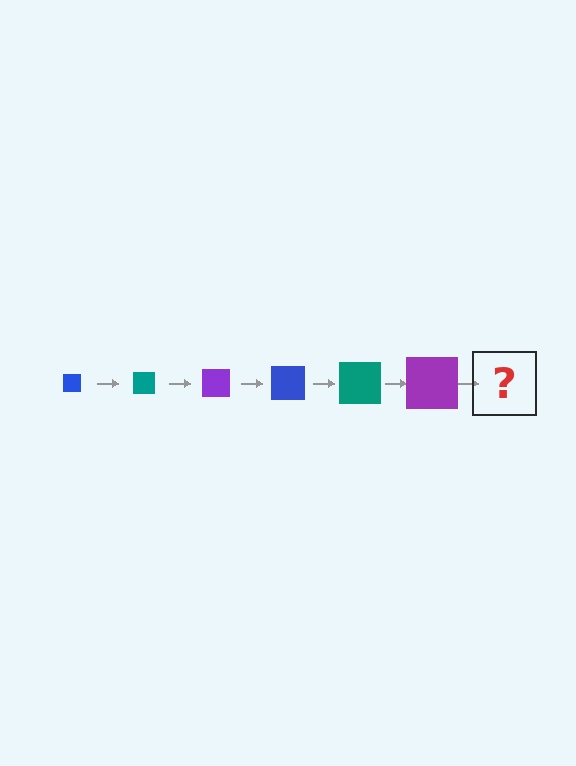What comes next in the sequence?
The next element should be a blue square, larger than the previous one.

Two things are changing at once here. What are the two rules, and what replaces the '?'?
The two rules are that the square grows larger each step and the color cycles through blue, teal, and purple. The '?' should be a blue square, larger than the previous one.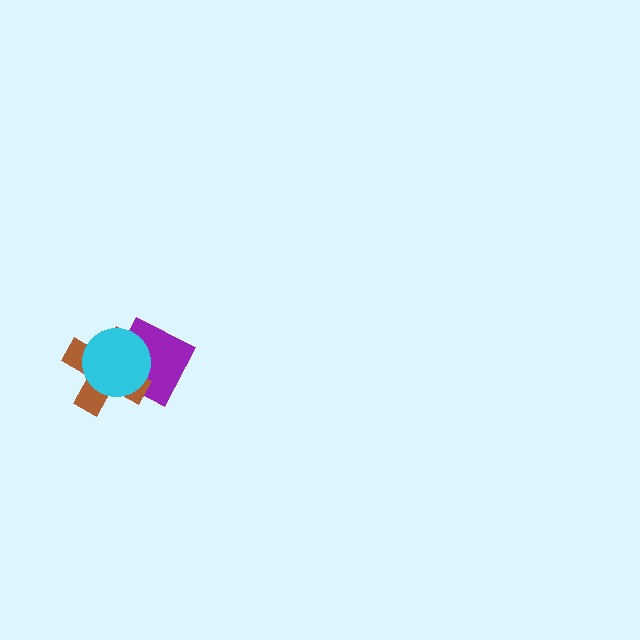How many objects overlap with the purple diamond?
2 objects overlap with the purple diamond.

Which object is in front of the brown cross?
The cyan circle is in front of the brown cross.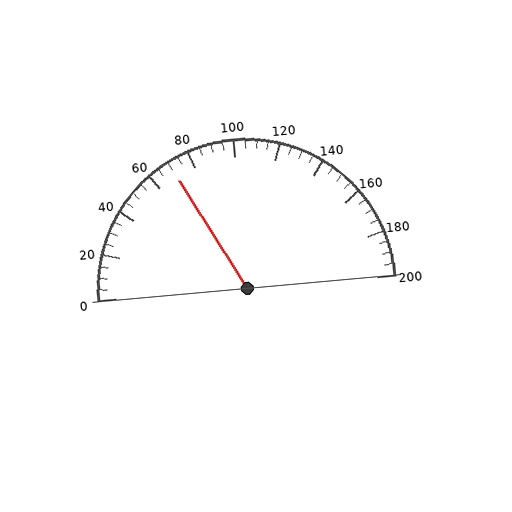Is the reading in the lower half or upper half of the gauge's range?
The reading is in the lower half of the range (0 to 200).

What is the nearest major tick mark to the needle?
The nearest major tick mark is 80.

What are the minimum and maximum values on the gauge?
The gauge ranges from 0 to 200.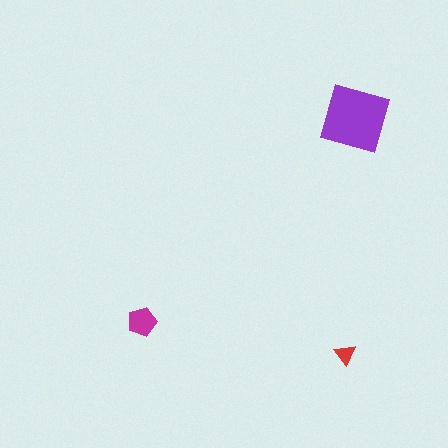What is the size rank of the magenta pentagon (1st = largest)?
2nd.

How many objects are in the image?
There are 3 objects in the image.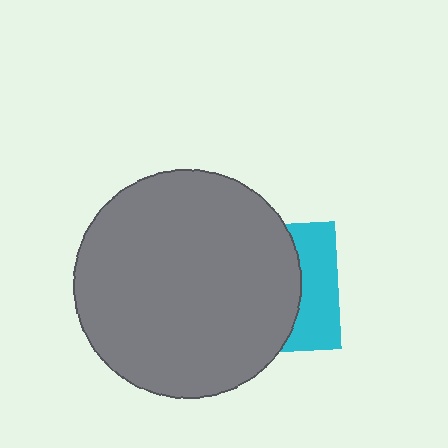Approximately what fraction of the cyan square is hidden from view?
Roughly 67% of the cyan square is hidden behind the gray circle.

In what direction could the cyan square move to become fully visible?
The cyan square could move right. That would shift it out from behind the gray circle entirely.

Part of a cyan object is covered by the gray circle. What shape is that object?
It is a square.